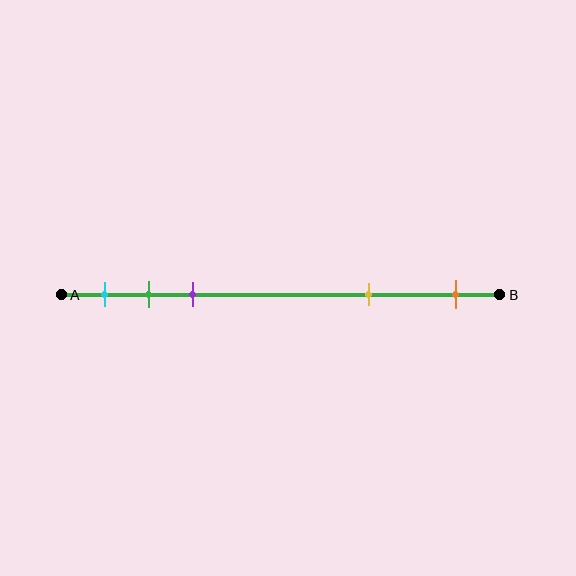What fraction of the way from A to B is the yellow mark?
The yellow mark is approximately 70% (0.7) of the way from A to B.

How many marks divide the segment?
There are 5 marks dividing the segment.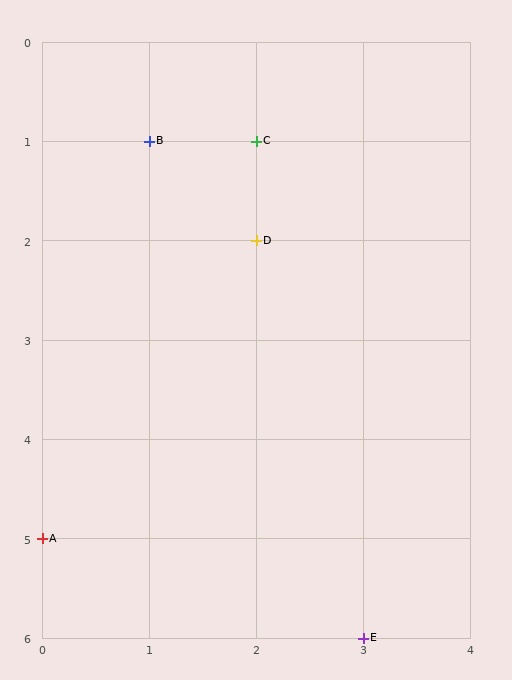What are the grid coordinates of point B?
Point B is at grid coordinates (1, 1).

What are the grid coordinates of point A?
Point A is at grid coordinates (0, 5).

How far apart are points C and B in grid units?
Points C and B are 1 column apart.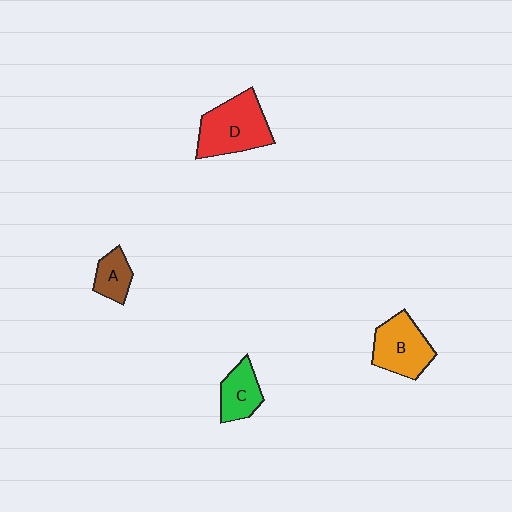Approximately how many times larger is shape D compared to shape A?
Approximately 2.3 times.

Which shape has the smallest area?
Shape A (brown).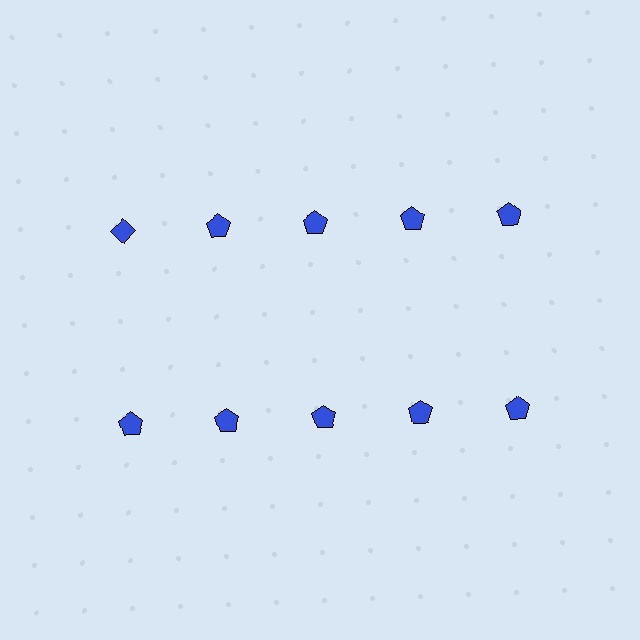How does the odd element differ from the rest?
It has a different shape: diamond instead of pentagon.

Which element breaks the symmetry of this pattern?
The blue diamond in the top row, leftmost column breaks the symmetry. All other shapes are blue pentagons.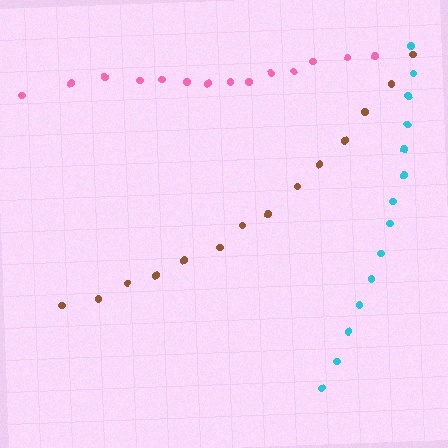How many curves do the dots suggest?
There are 3 distinct paths.